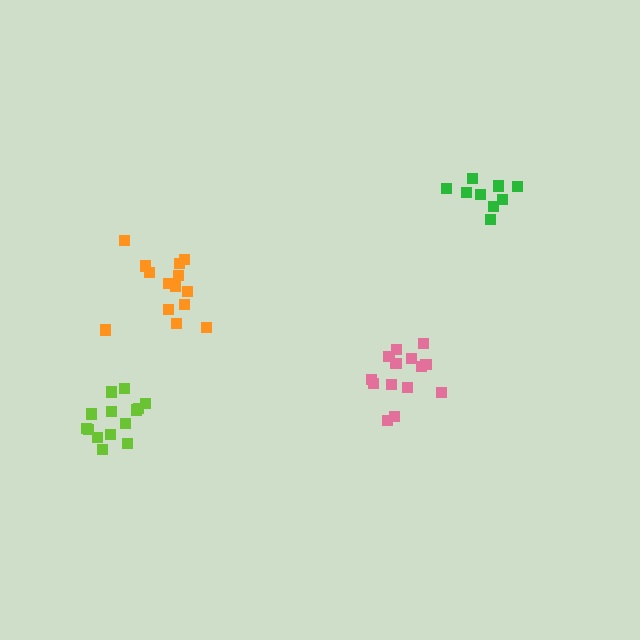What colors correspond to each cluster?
The clusters are colored: pink, green, orange, lime.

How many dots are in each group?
Group 1: 14 dots, Group 2: 9 dots, Group 3: 14 dots, Group 4: 14 dots (51 total).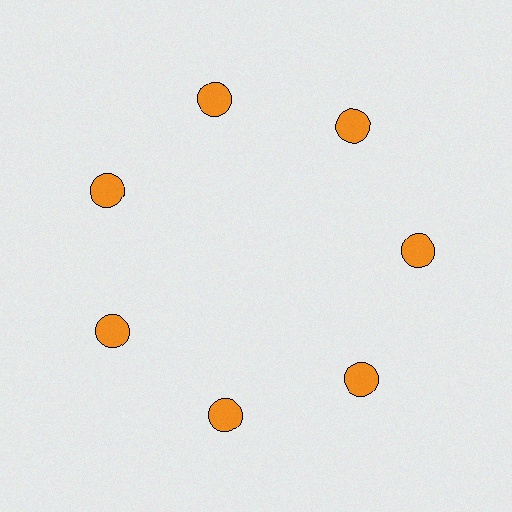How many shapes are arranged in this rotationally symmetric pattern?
There are 7 shapes, arranged in 7 groups of 1.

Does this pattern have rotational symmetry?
Yes, this pattern has 7-fold rotational symmetry. It looks the same after rotating 51 degrees around the center.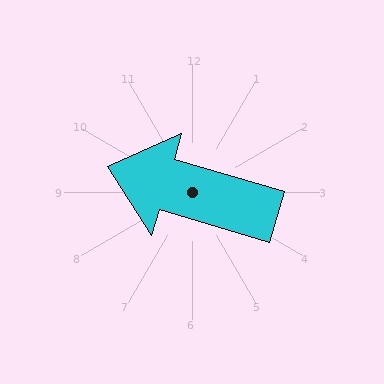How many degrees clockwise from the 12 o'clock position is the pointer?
Approximately 286 degrees.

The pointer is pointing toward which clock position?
Roughly 10 o'clock.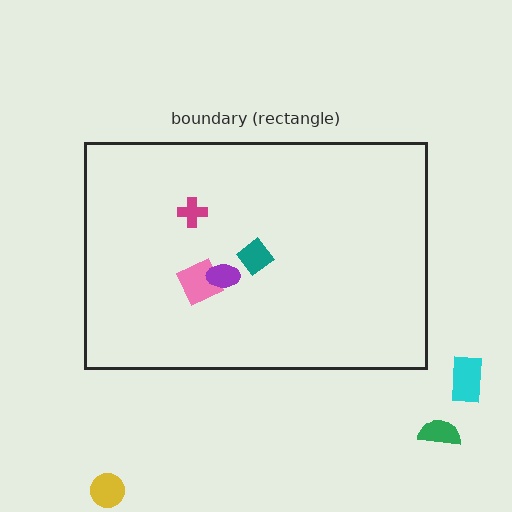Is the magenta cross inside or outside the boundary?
Inside.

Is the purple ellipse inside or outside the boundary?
Inside.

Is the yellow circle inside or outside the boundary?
Outside.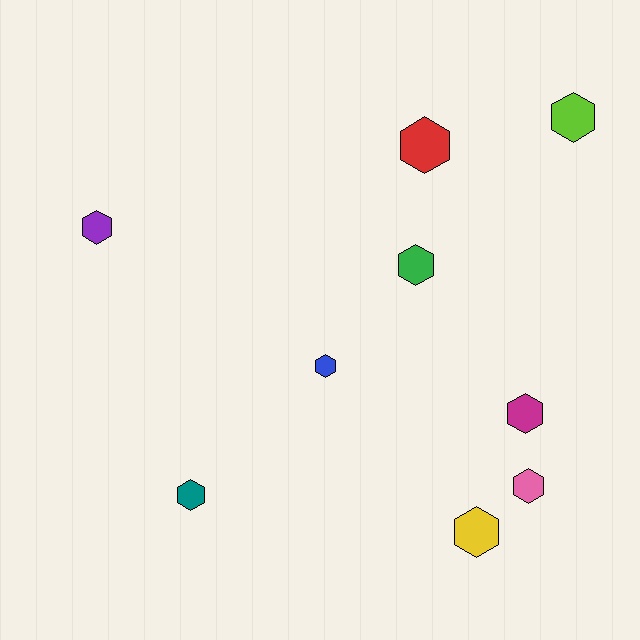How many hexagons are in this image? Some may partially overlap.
There are 9 hexagons.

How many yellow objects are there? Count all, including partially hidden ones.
There is 1 yellow object.